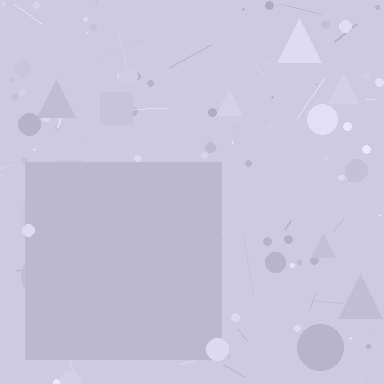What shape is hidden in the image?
A square is hidden in the image.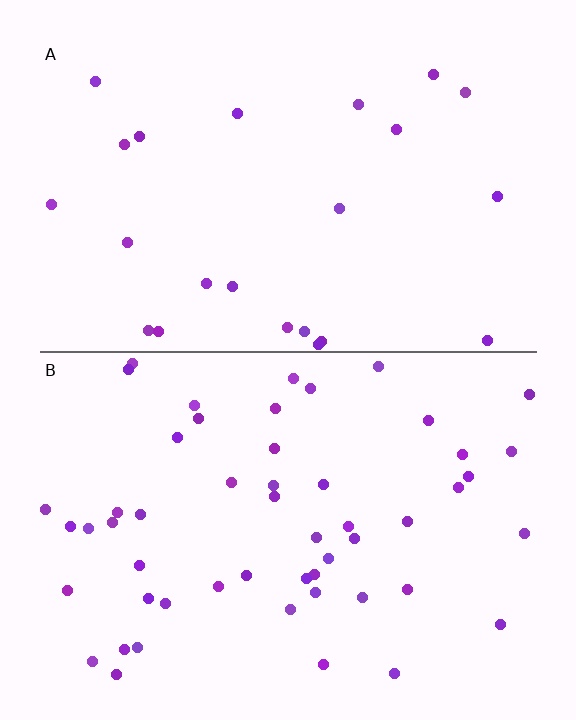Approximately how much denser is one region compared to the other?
Approximately 2.3× — region B over region A.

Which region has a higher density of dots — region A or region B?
B (the bottom).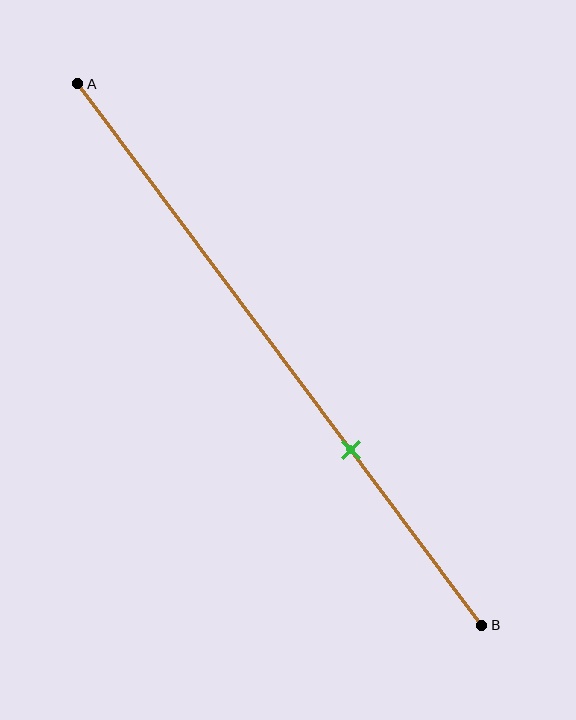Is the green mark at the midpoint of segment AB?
No, the mark is at about 70% from A, not at the 50% midpoint.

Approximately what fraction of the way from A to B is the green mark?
The green mark is approximately 70% of the way from A to B.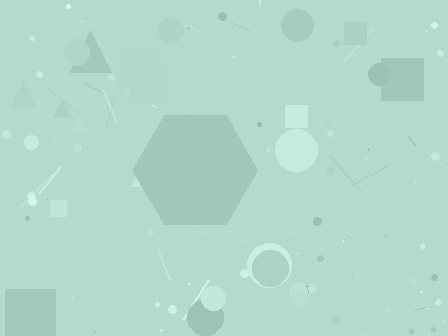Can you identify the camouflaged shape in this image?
The camouflaged shape is a hexagon.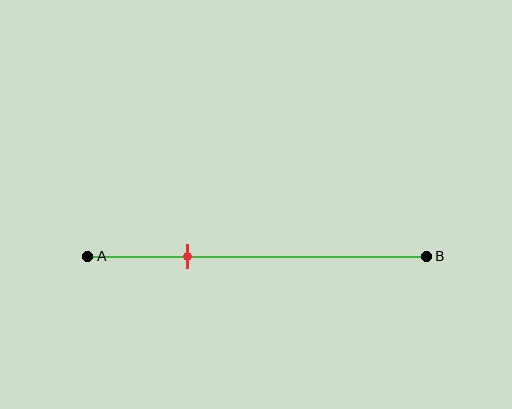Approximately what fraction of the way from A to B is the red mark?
The red mark is approximately 30% of the way from A to B.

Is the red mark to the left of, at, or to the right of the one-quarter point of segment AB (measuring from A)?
The red mark is to the right of the one-quarter point of segment AB.